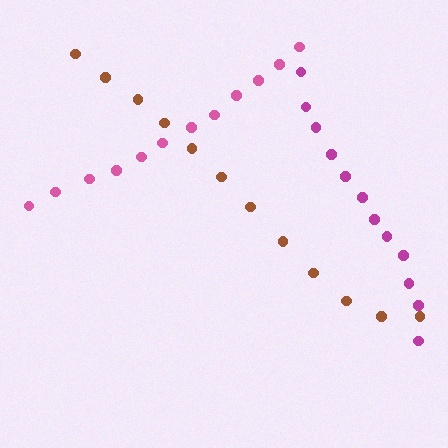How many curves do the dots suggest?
There are 3 distinct paths.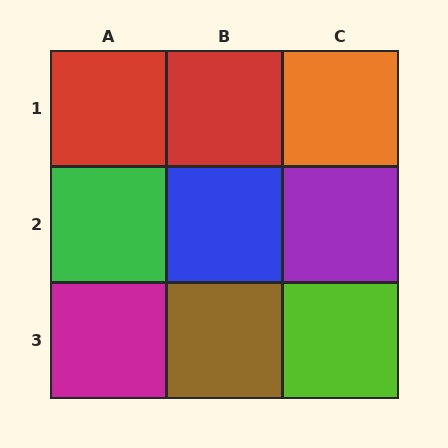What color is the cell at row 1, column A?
Red.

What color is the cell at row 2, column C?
Purple.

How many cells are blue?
1 cell is blue.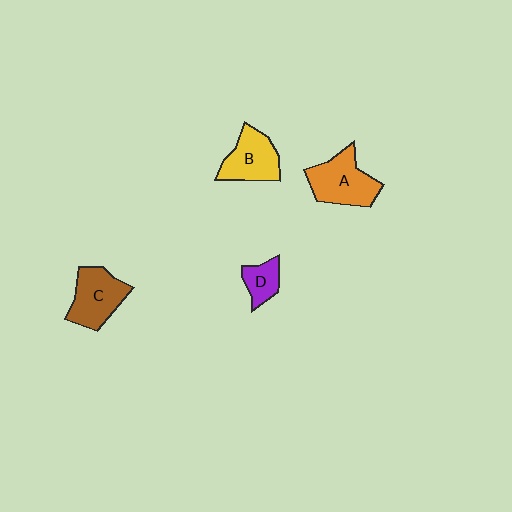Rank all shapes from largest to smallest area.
From largest to smallest: A (orange), C (brown), B (yellow), D (purple).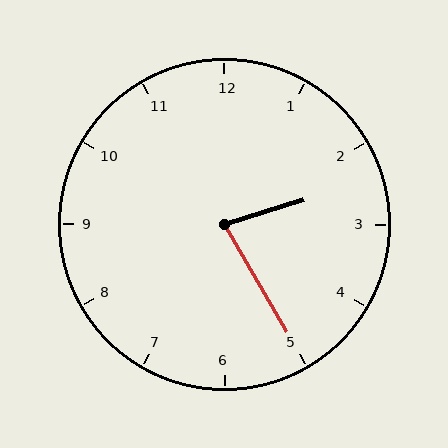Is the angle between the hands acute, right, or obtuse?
It is acute.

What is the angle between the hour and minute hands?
Approximately 78 degrees.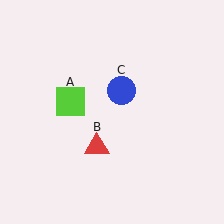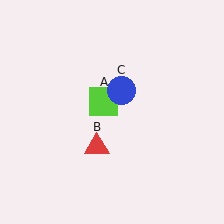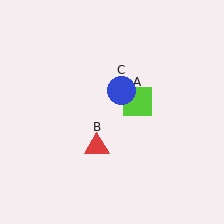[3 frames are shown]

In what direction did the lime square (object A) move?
The lime square (object A) moved right.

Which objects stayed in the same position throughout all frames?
Red triangle (object B) and blue circle (object C) remained stationary.